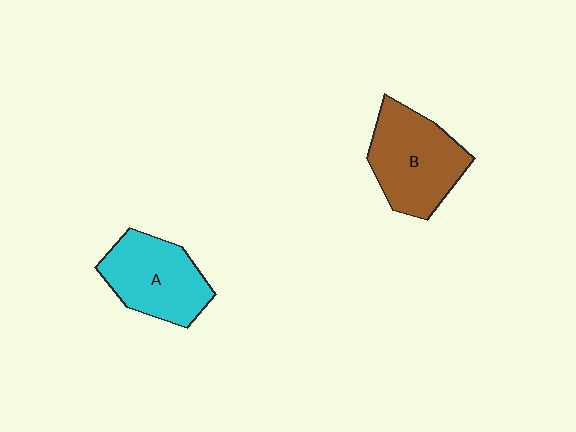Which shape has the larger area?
Shape B (brown).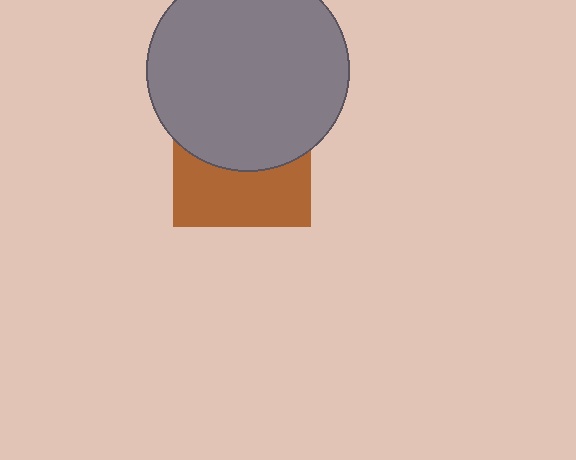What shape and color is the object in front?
The object in front is a gray circle.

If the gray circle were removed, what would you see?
You would see the complete brown square.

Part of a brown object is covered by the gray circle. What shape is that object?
It is a square.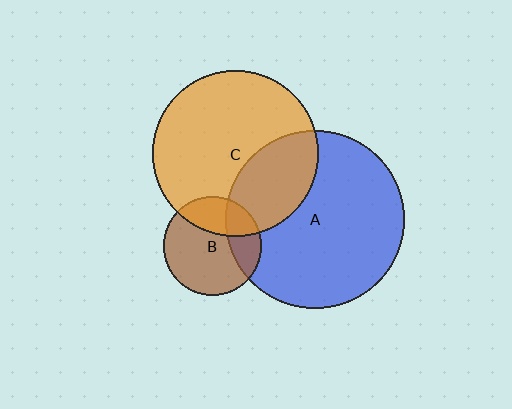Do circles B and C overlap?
Yes.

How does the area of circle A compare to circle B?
Approximately 3.3 times.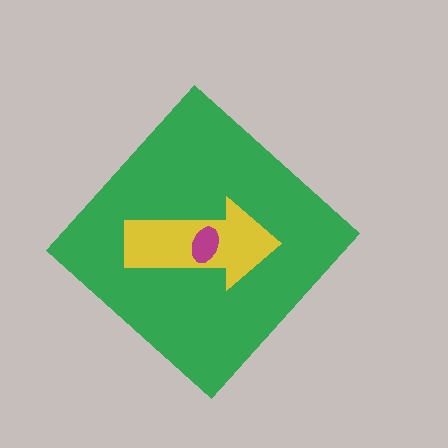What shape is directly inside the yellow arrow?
The magenta ellipse.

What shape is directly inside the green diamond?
The yellow arrow.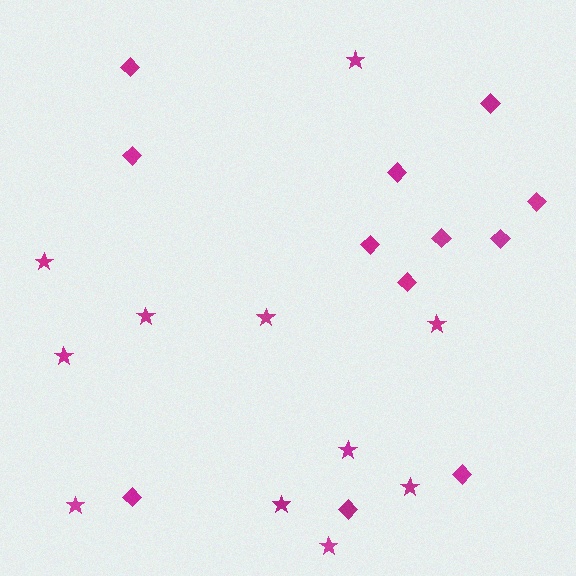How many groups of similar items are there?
There are 2 groups: one group of diamonds (12) and one group of stars (11).